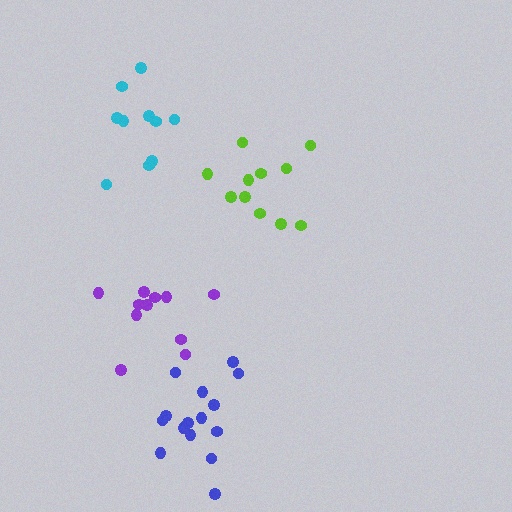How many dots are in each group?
Group 1: 15 dots, Group 2: 10 dots, Group 3: 11 dots, Group 4: 11 dots (47 total).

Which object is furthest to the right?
The lime cluster is rightmost.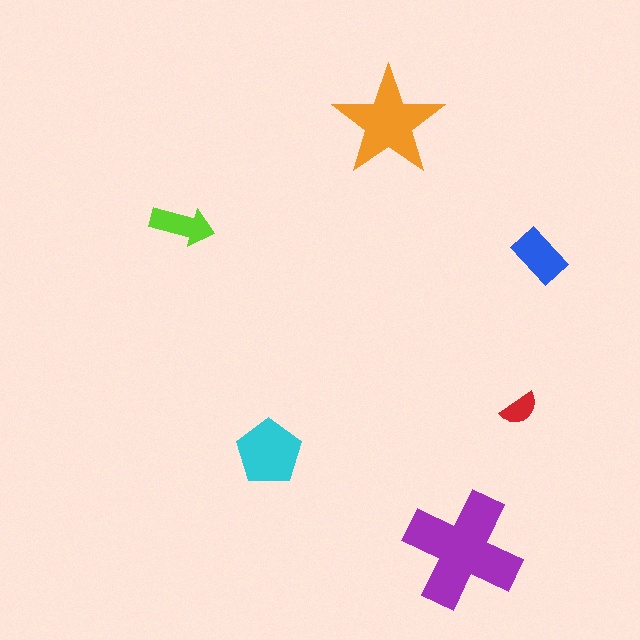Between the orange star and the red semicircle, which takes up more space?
The orange star.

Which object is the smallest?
The red semicircle.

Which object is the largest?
The purple cross.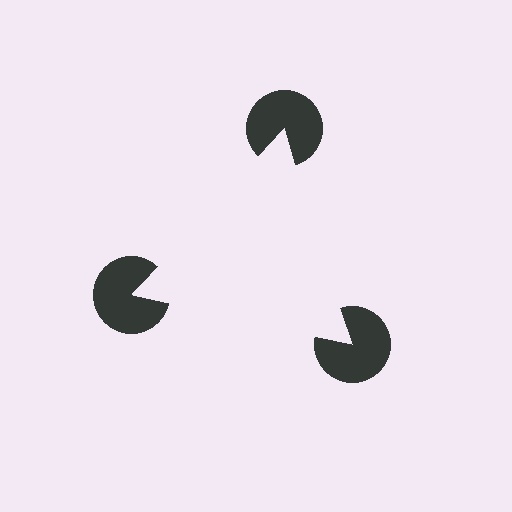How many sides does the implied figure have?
3 sides.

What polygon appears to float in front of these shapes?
An illusory triangle — its edges are inferred from the aligned wedge cuts in the pac-man discs, not physically drawn.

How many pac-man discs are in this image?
There are 3 — one at each vertex of the illusory triangle.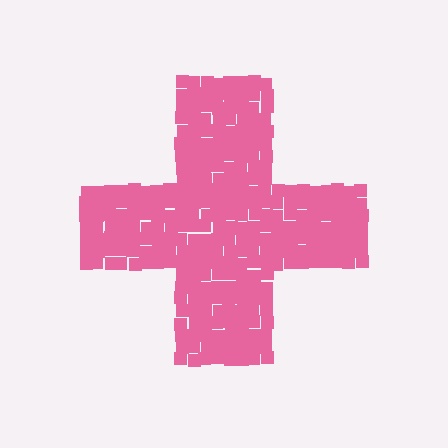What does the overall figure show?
The overall figure shows a cross.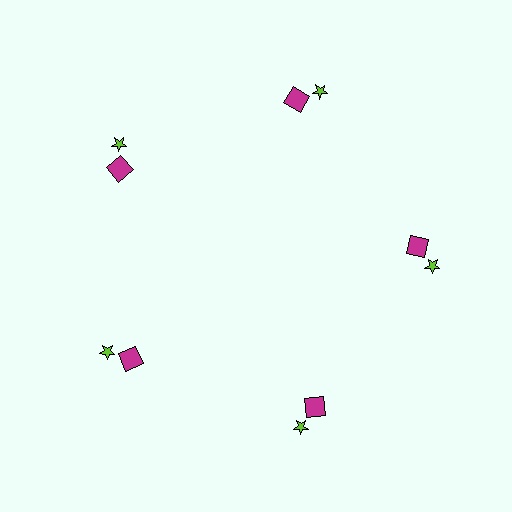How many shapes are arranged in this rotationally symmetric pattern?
There are 10 shapes, arranged in 5 groups of 2.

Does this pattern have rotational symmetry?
Yes, this pattern has 5-fold rotational symmetry. It looks the same after rotating 72 degrees around the center.